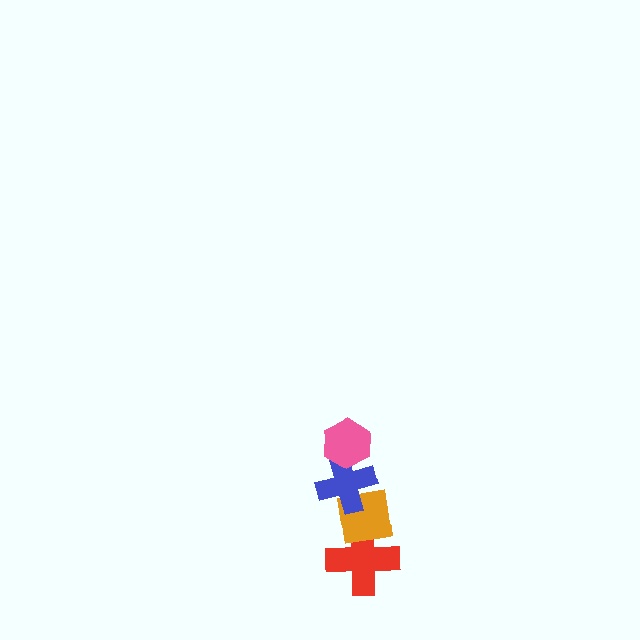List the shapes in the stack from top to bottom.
From top to bottom: the pink hexagon, the blue cross, the orange square, the red cross.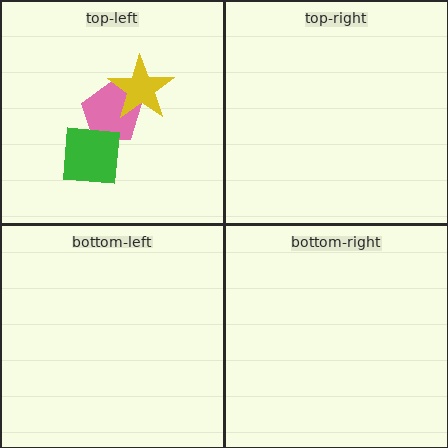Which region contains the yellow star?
The top-left region.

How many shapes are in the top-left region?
3.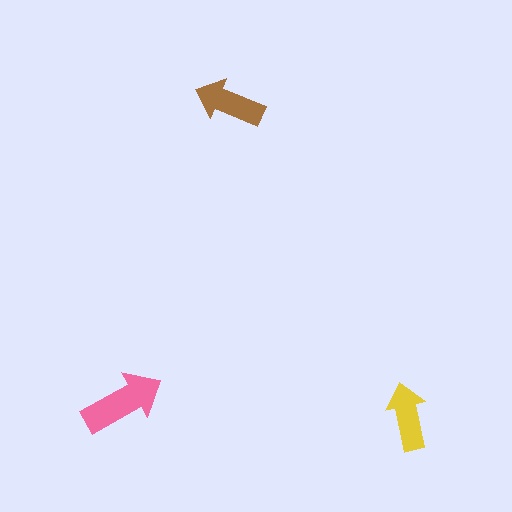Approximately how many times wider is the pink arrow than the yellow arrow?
About 1.5 times wider.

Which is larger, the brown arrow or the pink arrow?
The pink one.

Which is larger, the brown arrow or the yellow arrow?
The brown one.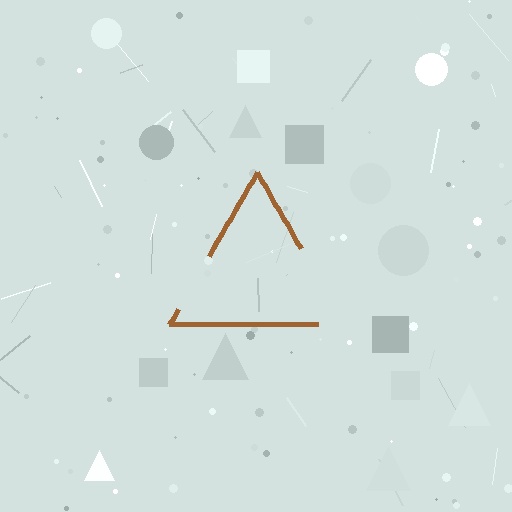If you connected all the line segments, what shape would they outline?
They would outline a triangle.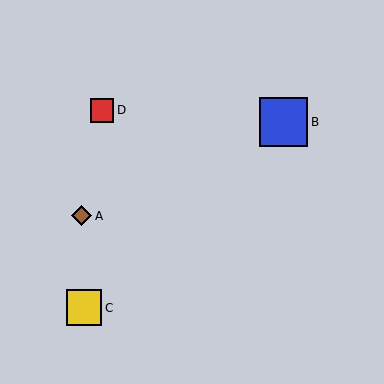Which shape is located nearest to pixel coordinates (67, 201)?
The brown diamond (labeled A) at (82, 216) is nearest to that location.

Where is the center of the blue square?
The center of the blue square is at (283, 122).